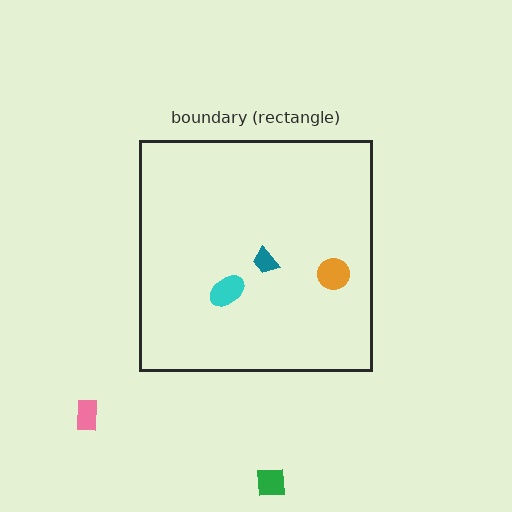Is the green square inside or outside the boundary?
Outside.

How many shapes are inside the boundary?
3 inside, 2 outside.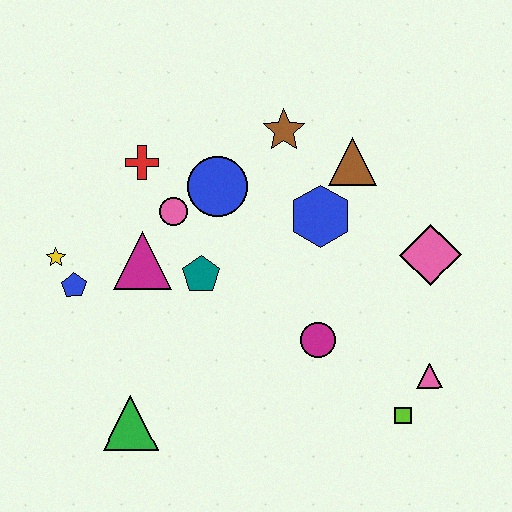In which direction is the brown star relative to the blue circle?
The brown star is to the right of the blue circle.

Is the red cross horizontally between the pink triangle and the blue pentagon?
Yes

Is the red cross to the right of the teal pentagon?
No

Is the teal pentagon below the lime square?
No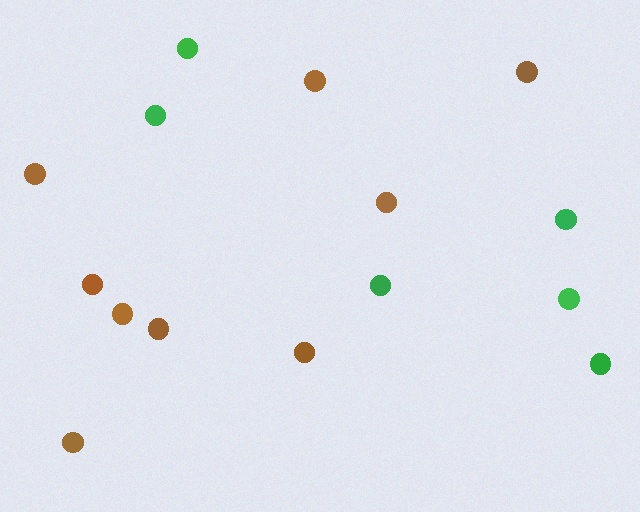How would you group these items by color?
There are 2 groups: one group of brown circles (9) and one group of green circles (6).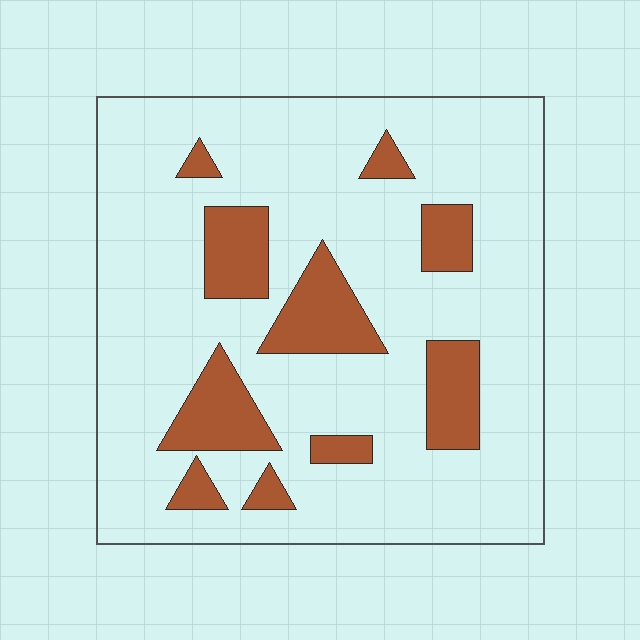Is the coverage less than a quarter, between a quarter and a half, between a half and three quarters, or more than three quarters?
Less than a quarter.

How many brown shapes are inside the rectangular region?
10.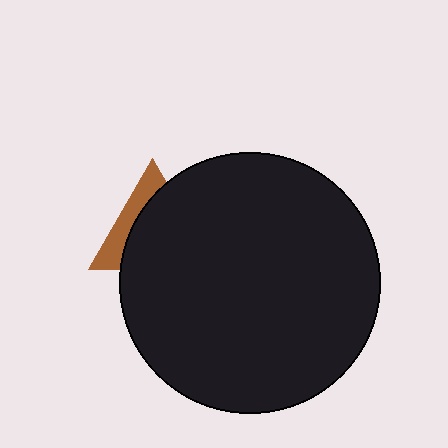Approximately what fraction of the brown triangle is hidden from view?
Roughly 68% of the brown triangle is hidden behind the black circle.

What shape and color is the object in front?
The object in front is a black circle.